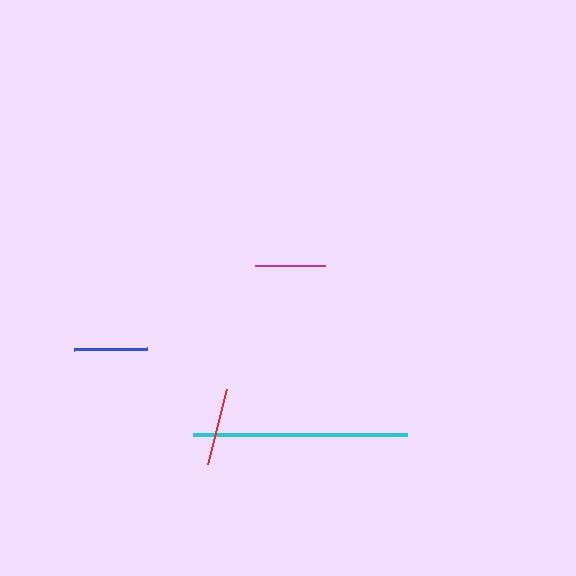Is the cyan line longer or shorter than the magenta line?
The cyan line is longer than the magenta line.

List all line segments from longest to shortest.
From longest to shortest: cyan, red, blue, magenta.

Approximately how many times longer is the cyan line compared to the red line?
The cyan line is approximately 2.8 times the length of the red line.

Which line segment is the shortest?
The magenta line is the shortest at approximately 70 pixels.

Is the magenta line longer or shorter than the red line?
The red line is longer than the magenta line.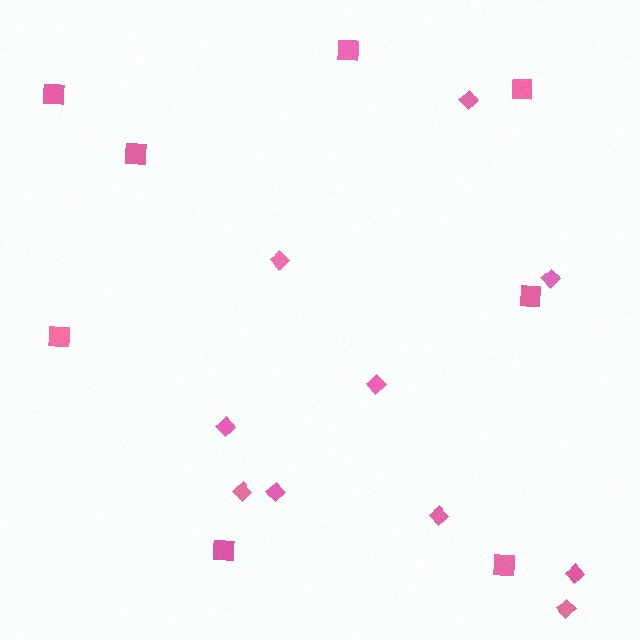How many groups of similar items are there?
There are 2 groups: one group of squares (8) and one group of diamonds (10).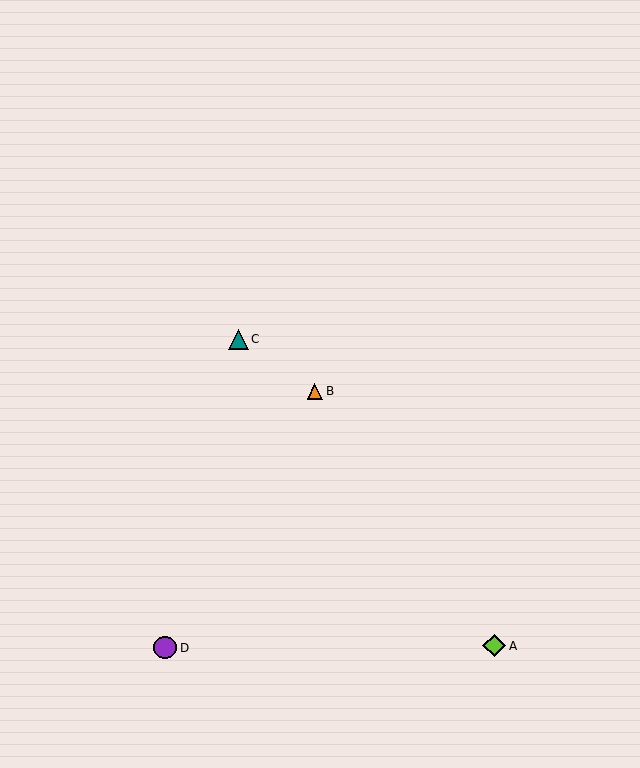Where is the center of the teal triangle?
The center of the teal triangle is at (238, 339).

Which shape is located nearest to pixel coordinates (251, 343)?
The teal triangle (labeled C) at (238, 339) is nearest to that location.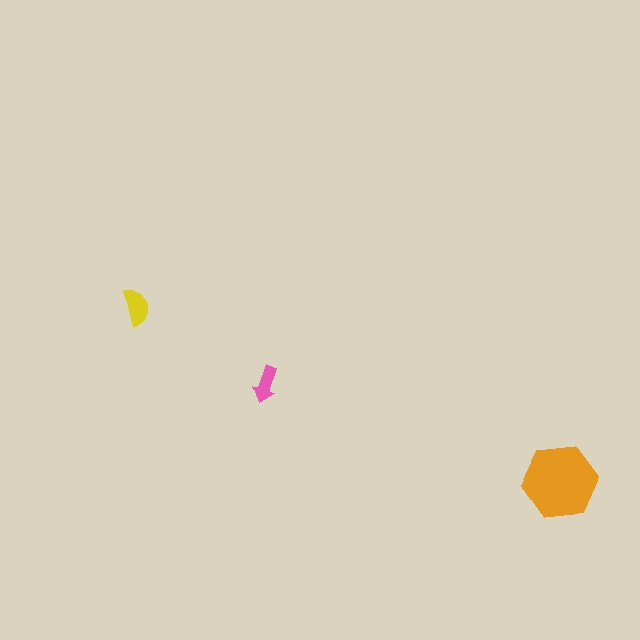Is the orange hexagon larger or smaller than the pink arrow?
Larger.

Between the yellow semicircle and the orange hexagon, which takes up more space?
The orange hexagon.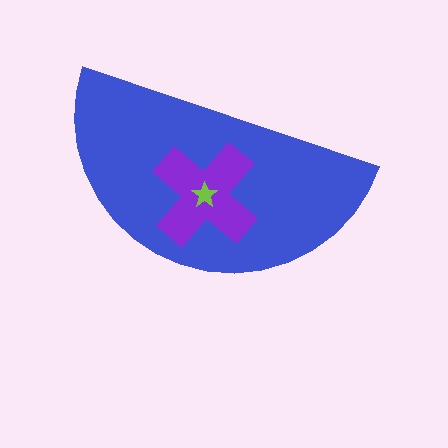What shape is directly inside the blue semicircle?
The purple cross.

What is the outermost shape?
The blue semicircle.